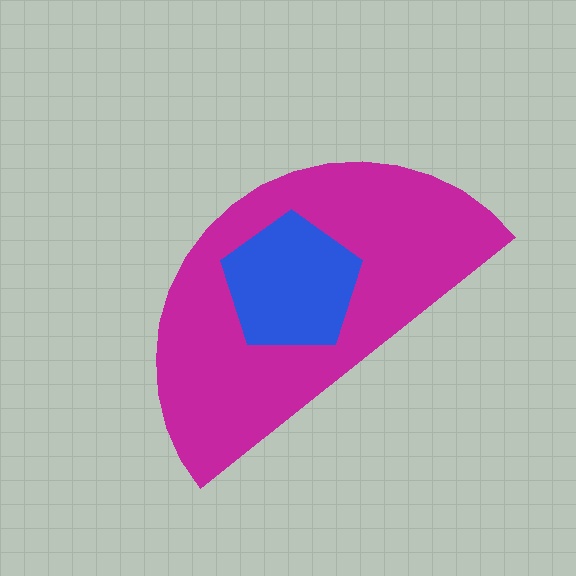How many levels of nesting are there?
2.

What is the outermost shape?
The magenta semicircle.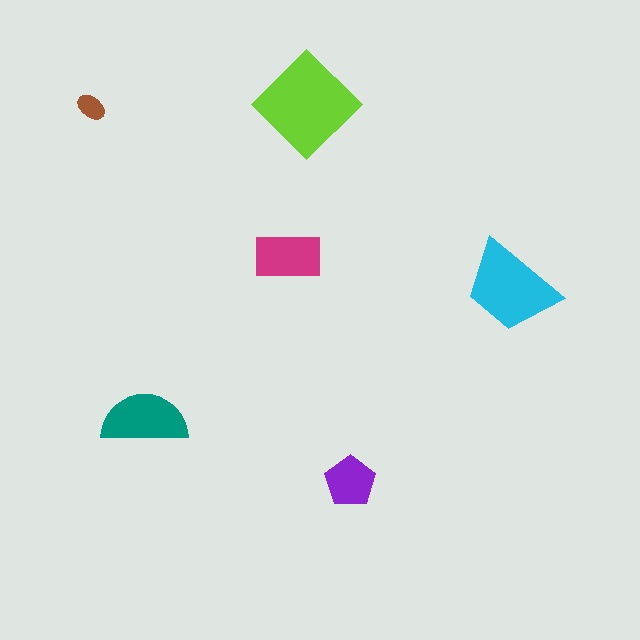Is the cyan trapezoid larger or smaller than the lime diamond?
Smaller.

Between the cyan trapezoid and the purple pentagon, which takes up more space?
The cyan trapezoid.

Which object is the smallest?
The brown ellipse.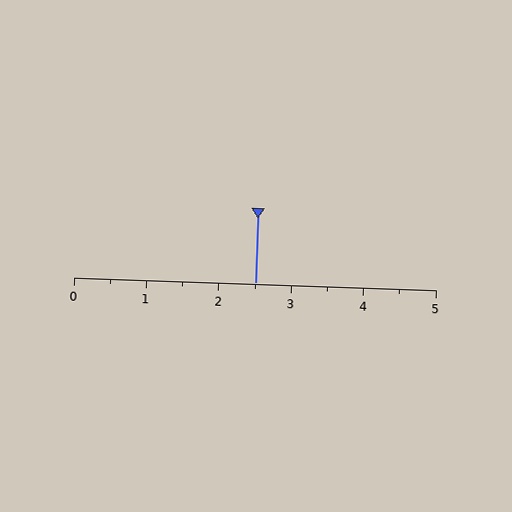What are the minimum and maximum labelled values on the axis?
The axis runs from 0 to 5.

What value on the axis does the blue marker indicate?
The marker indicates approximately 2.5.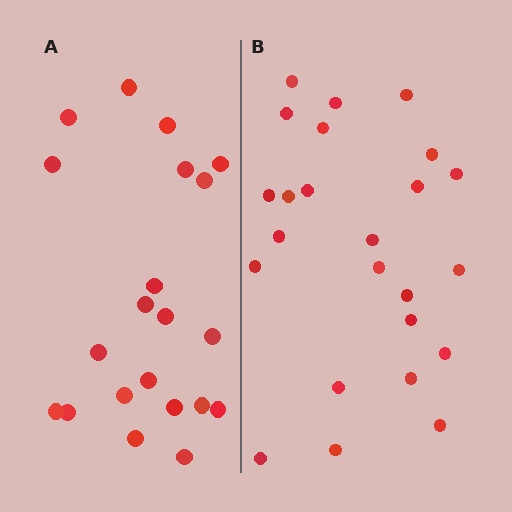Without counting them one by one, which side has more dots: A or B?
Region B (the right region) has more dots.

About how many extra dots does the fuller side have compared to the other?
Region B has just a few more — roughly 2 or 3 more dots than region A.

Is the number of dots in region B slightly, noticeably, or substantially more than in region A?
Region B has only slightly more — the two regions are fairly close. The ratio is roughly 1.1 to 1.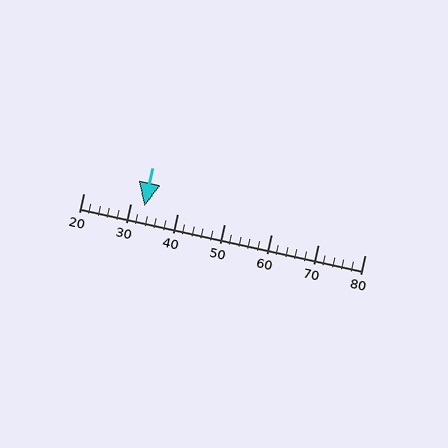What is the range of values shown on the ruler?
The ruler shows values from 20 to 80.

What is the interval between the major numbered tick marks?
The major tick marks are spaced 10 units apart.